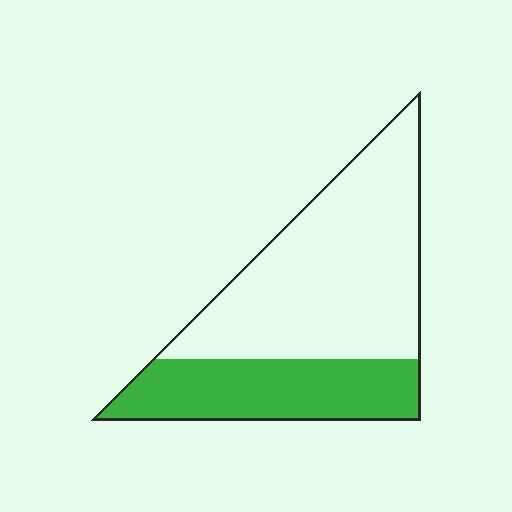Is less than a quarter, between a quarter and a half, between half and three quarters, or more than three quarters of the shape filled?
Between a quarter and a half.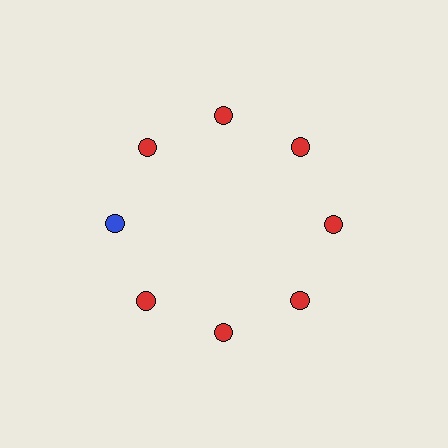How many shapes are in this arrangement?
There are 8 shapes arranged in a ring pattern.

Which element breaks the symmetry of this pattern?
The blue circle at roughly the 9 o'clock position breaks the symmetry. All other shapes are red circles.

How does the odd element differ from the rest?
It has a different color: blue instead of red.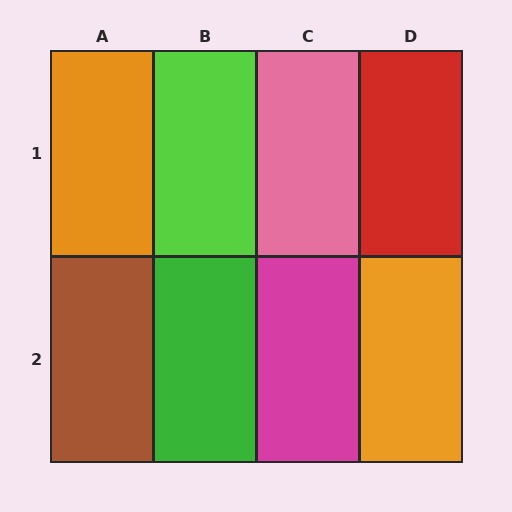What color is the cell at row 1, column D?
Red.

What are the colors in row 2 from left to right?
Brown, green, magenta, orange.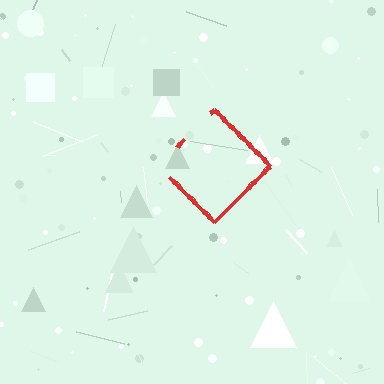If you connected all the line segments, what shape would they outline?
They would outline a diamond.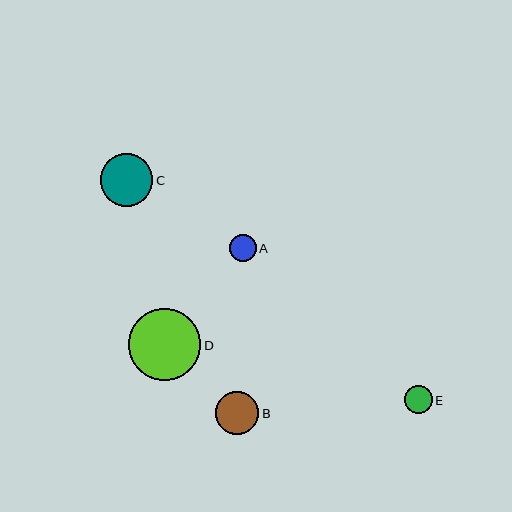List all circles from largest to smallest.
From largest to smallest: D, C, B, E, A.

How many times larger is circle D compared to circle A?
Circle D is approximately 2.7 times the size of circle A.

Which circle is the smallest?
Circle A is the smallest with a size of approximately 27 pixels.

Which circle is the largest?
Circle D is the largest with a size of approximately 72 pixels.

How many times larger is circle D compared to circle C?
Circle D is approximately 1.4 times the size of circle C.